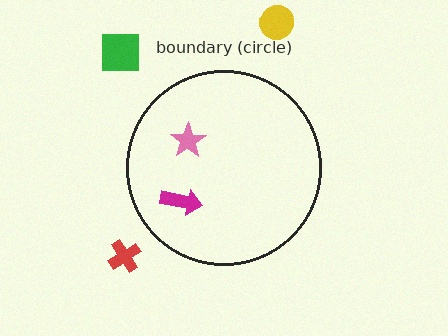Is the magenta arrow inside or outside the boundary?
Inside.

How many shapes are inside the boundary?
2 inside, 3 outside.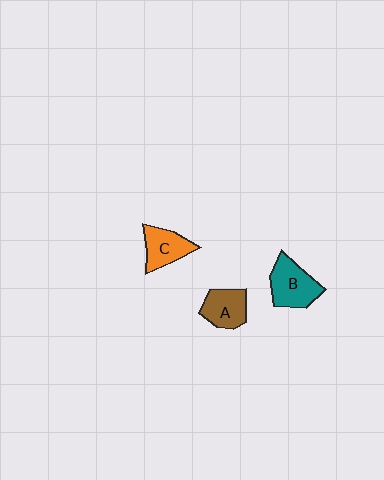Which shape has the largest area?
Shape B (teal).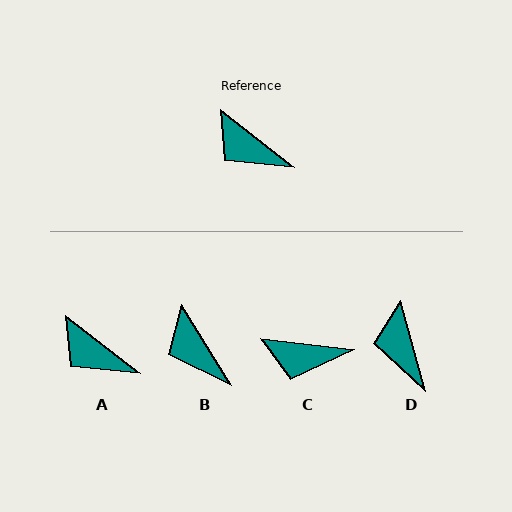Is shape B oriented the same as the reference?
No, it is off by about 20 degrees.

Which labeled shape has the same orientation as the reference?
A.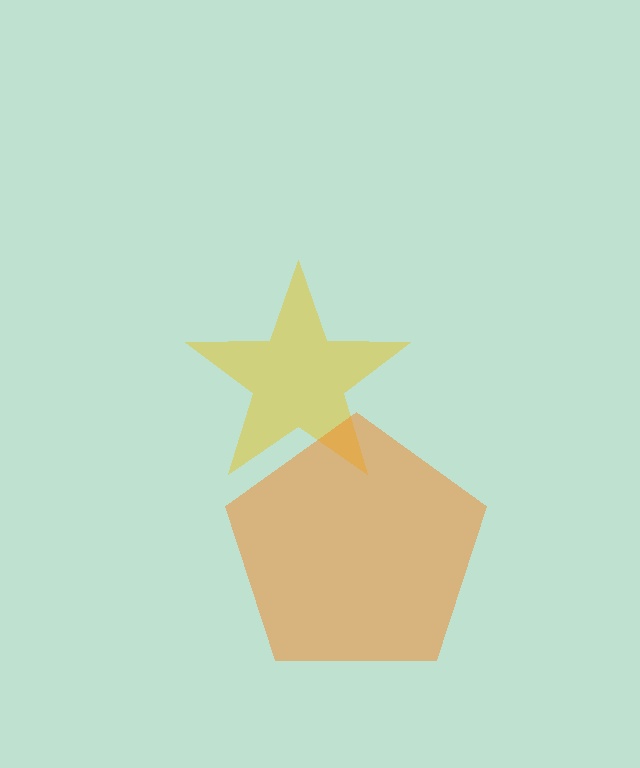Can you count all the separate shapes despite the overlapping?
Yes, there are 2 separate shapes.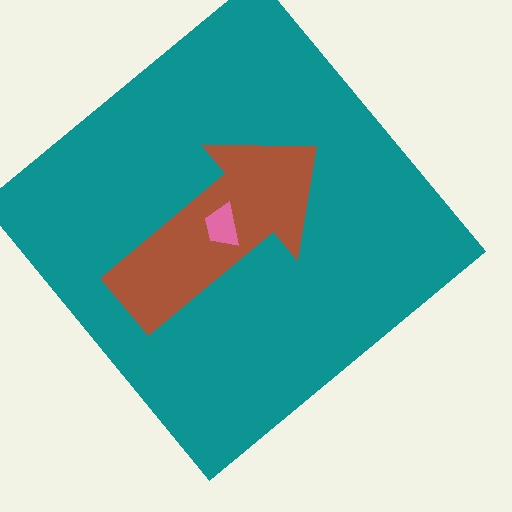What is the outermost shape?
The teal diamond.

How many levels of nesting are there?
3.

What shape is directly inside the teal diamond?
The brown arrow.